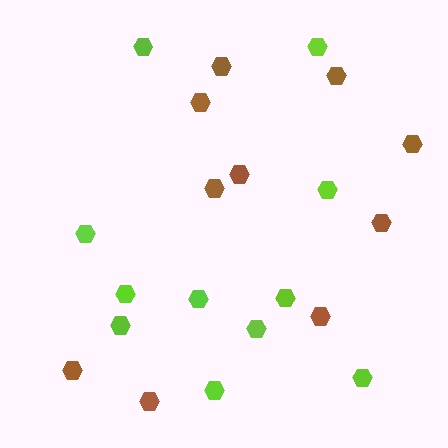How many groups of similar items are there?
There are 2 groups: one group of brown hexagons (10) and one group of lime hexagons (11).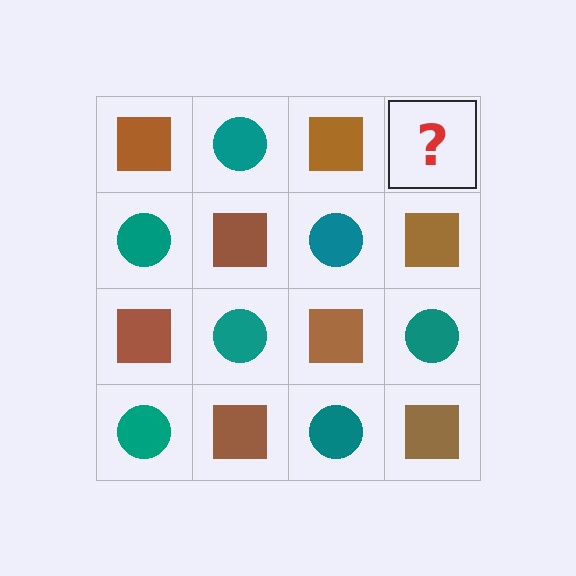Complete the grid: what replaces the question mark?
The question mark should be replaced with a teal circle.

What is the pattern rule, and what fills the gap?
The rule is that it alternates brown square and teal circle in a checkerboard pattern. The gap should be filled with a teal circle.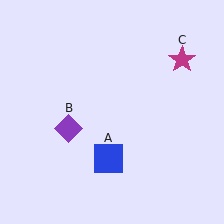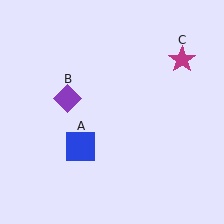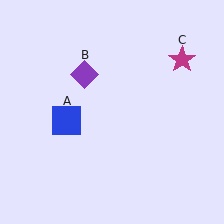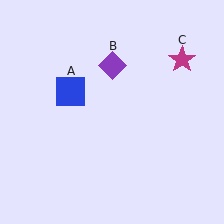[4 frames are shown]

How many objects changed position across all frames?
2 objects changed position: blue square (object A), purple diamond (object B).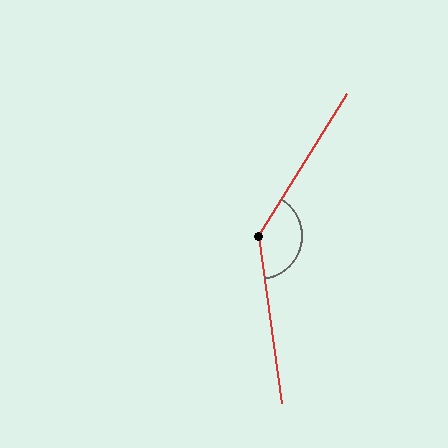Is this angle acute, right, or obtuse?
It is obtuse.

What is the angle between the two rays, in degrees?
Approximately 140 degrees.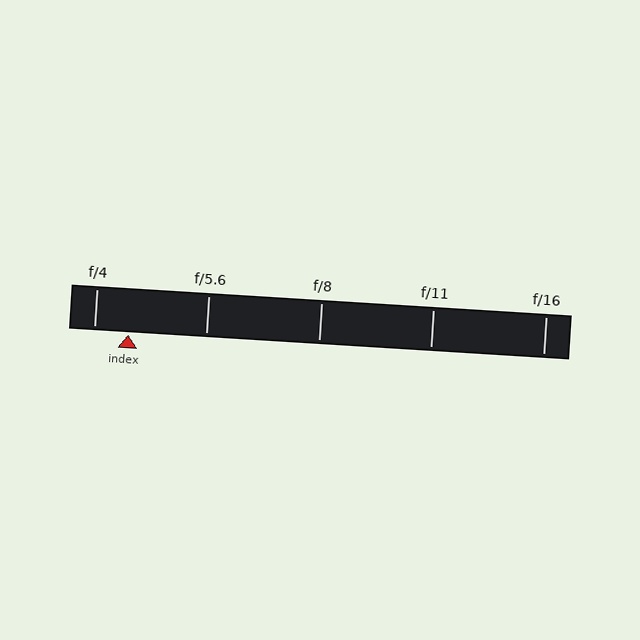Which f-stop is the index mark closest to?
The index mark is closest to f/4.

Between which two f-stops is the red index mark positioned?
The index mark is between f/4 and f/5.6.